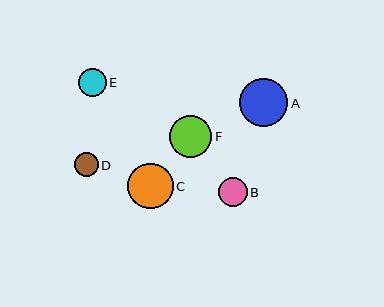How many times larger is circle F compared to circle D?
Circle F is approximately 1.8 times the size of circle D.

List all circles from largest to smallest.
From largest to smallest: A, C, F, B, E, D.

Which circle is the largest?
Circle A is the largest with a size of approximately 49 pixels.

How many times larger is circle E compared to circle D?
Circle E is approximately 1.2 times the size of circle D.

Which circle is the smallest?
Circle D is the smallest with a size of approximately 24 pixels.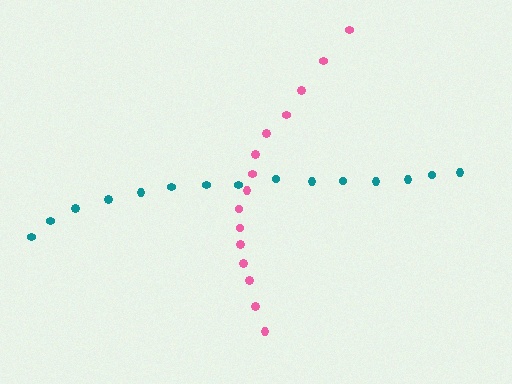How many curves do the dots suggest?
There are 2 distinct paths.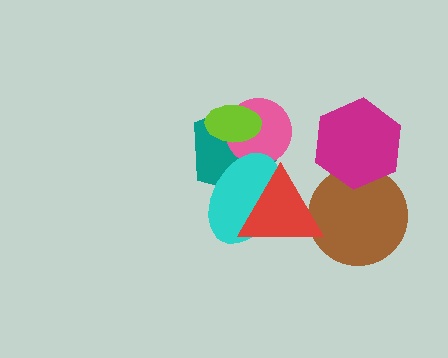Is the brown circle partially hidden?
Yes, it is partially covered by another shape.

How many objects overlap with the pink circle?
3 objects overlap with the pink circle.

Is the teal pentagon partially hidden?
Yes, it is partially covered by another shape.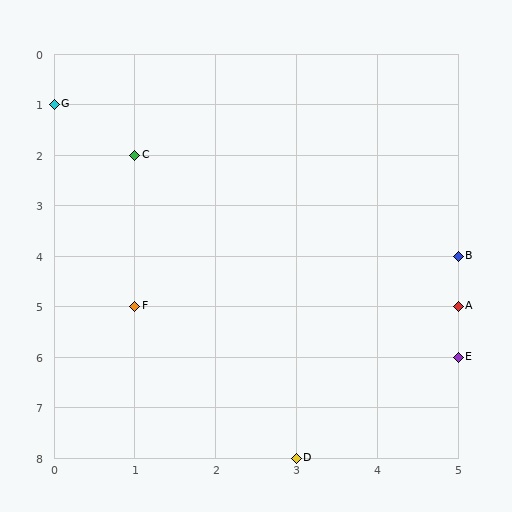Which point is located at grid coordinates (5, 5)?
Point A is at (5, 5).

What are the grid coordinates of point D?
Point D is at grid coordinates (3, 8).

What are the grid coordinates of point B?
Point B is at grid coordinates (5, 4).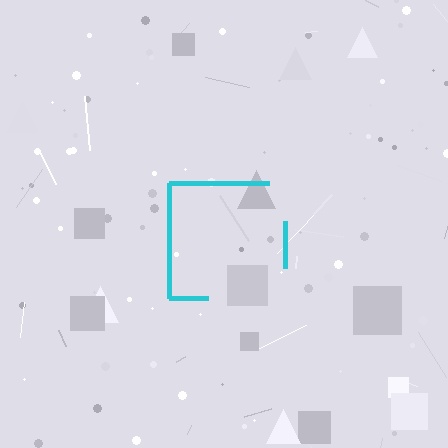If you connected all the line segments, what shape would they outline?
They would outline a square.